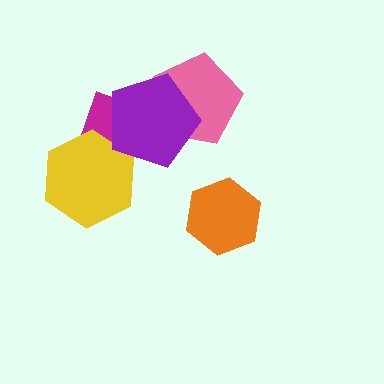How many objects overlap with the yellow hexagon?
2 objects overlap with the yellow hexagon.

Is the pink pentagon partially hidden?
Yes, it is partially covered by another shape.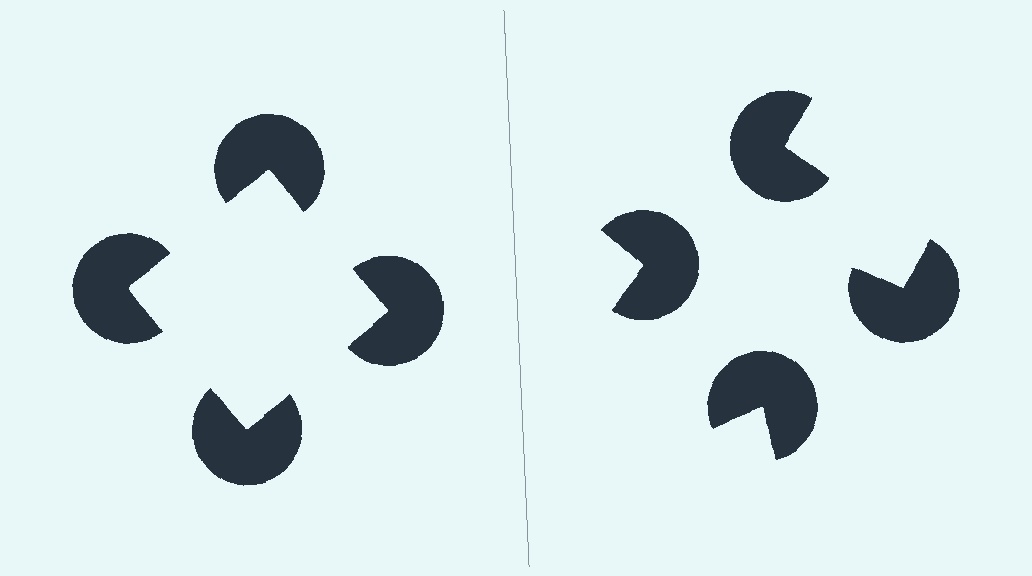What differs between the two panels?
The pac-man discs are positioned identically on both sides; only the wedge orientations differ. On the left they align to a square; on the right they are misaligned.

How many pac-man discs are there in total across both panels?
8 — 4 on each side.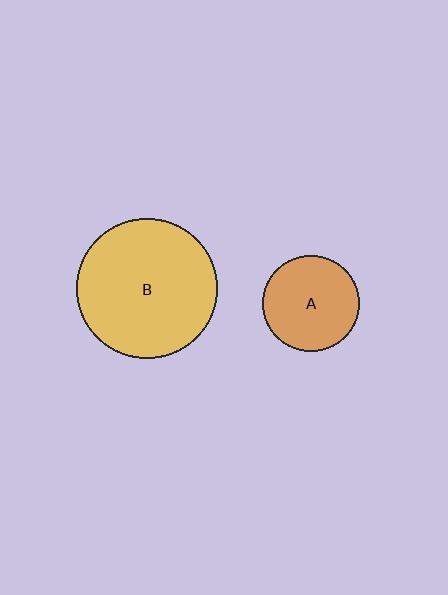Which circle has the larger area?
Circle B (yellow).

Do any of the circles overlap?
No, none of the circles overlap.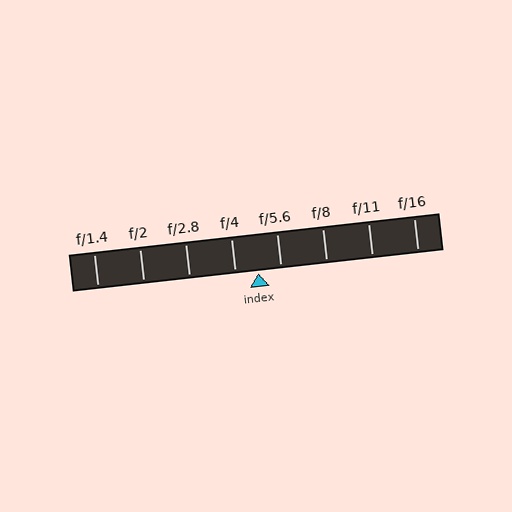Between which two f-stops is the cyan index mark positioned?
The index mark is between f/4 and f/5.6.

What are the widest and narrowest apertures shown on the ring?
The widest aperture shown is f/1.4 and the narrowest is f/16.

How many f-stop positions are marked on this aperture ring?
There are 8 f-stop positions marked.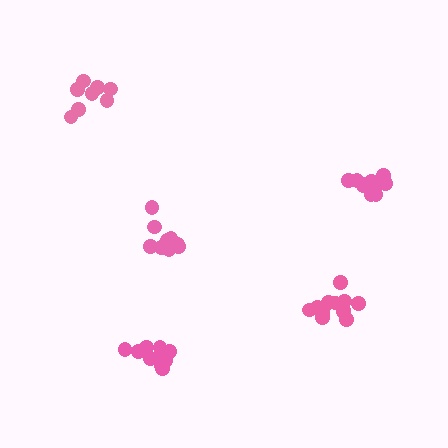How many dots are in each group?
Group 1: 11 dots, Group 2: 10 dots, Group 3: 8 dots, Group 4: 12 dots, Group 5: 12 dots (53 total).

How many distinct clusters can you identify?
There are 5 distinct clusters.